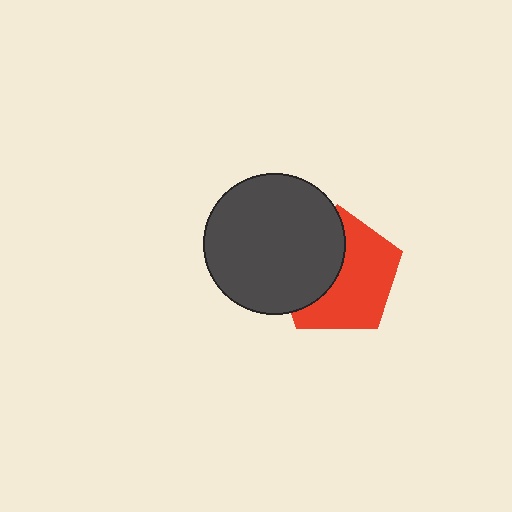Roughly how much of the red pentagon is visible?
About half of it is visible (roughly 58%).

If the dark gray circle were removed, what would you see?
You would see the complete red pentagon.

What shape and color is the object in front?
The object in front is a dark gray circle.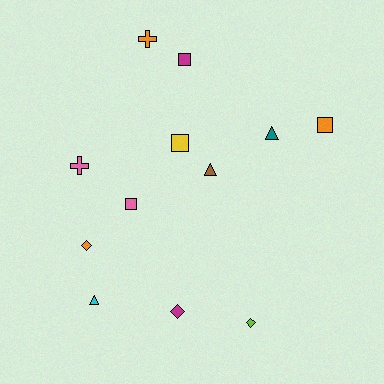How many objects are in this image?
There are 12 objects.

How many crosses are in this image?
There are 2 crosses.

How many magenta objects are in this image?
There are 2 magenta objects.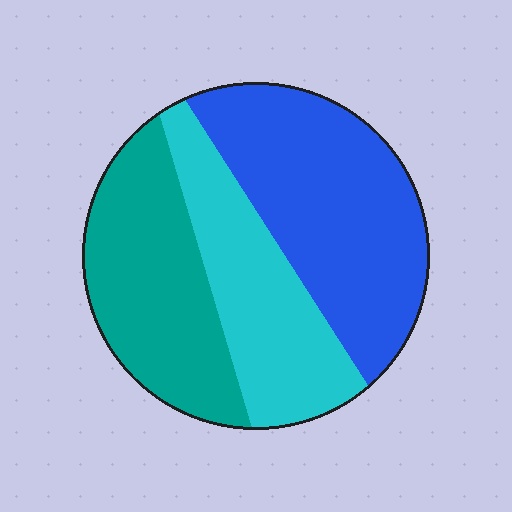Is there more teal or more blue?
Blue.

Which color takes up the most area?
Blue, at roughly 40%.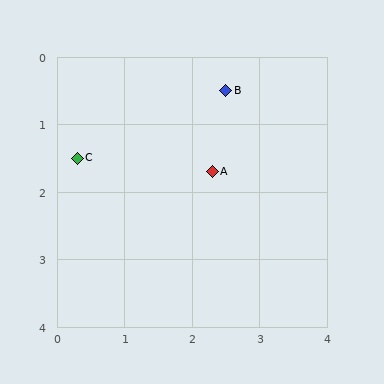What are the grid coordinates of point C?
Point C is at approximately (0.3, 1.5).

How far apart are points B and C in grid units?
Points B and C are about 2.4 grid units apart.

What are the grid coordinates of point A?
Point A is at approximately (2.3, 1.7).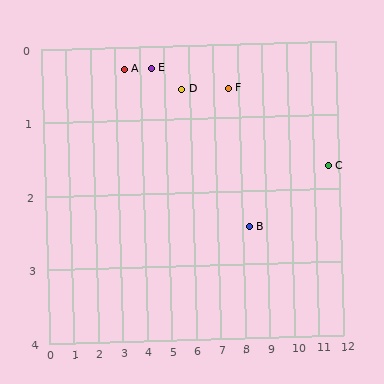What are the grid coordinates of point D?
Point D is at approximately (5.7, 0.6).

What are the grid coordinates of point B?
Point B is at approximately (8.3, 2.5).